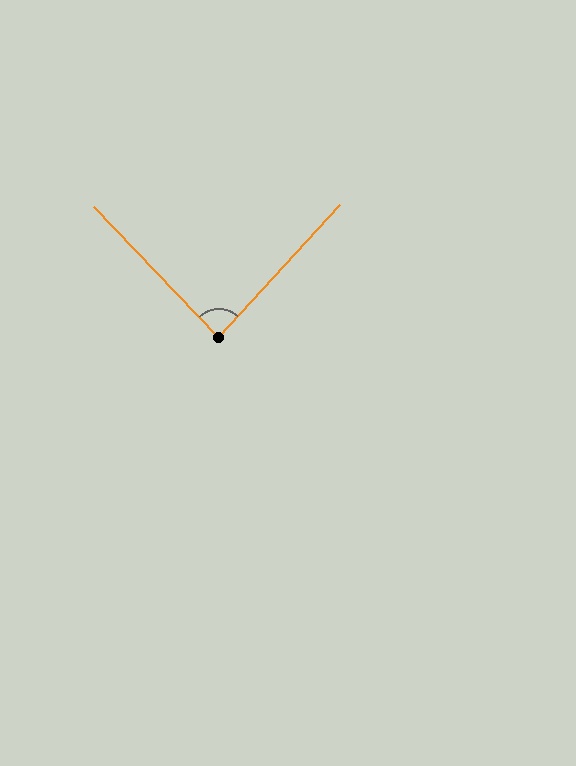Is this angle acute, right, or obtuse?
It is approximately a right angle.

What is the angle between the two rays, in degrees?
Approximately 86 degrees.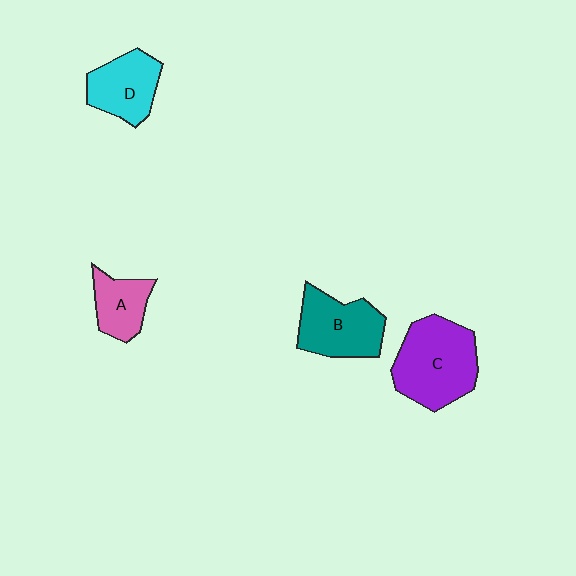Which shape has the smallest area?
Shape A (pink).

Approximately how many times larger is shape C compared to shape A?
Approximately 2.0 times.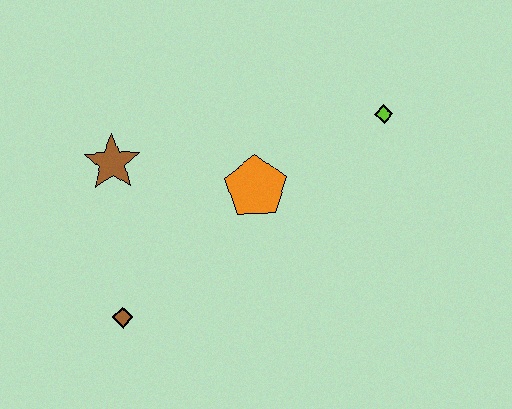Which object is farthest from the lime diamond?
The brown diamond is farthest from the lime diamond.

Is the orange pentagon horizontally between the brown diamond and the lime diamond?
Yes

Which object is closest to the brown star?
The orange pentagon is closest to the brown star.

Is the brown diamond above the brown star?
No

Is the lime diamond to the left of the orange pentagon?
No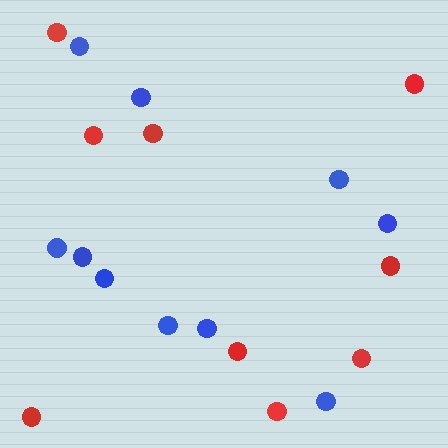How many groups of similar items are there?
There are 2 groups: one group of red circles (9) and one group of blue circles (10).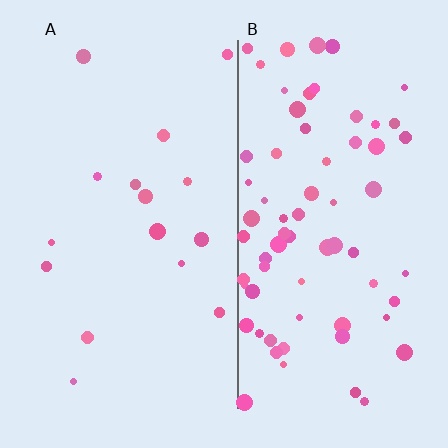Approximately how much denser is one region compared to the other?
Approximately 4.5× — region B over region A.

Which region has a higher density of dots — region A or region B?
B (the right).